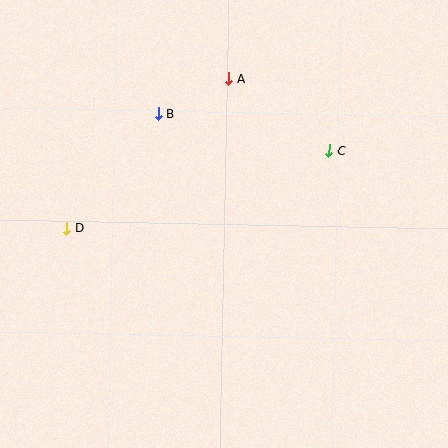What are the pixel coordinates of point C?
Point C is at (329, 151).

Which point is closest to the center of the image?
Point C at (329, 151) is closest to the center.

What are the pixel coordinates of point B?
Point B is at (158, 113).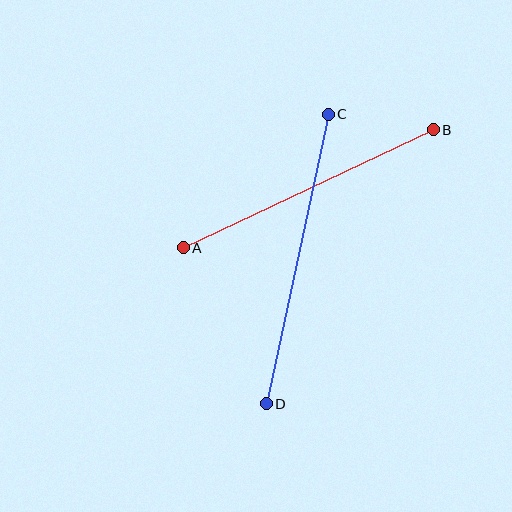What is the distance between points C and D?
The distance is approximately 296 pixels.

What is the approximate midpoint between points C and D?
The midpoint is at approximately (297, 259) pixels.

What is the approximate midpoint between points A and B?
The midpoint is at approximately (308, 189) pixels.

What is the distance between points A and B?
The distance is approximately 276 pixels.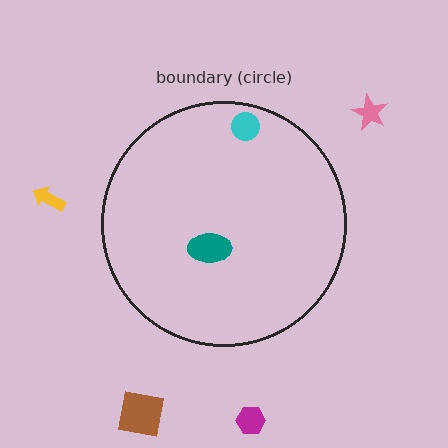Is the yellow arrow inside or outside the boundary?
Outside.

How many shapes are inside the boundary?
2 inside, 4 outside.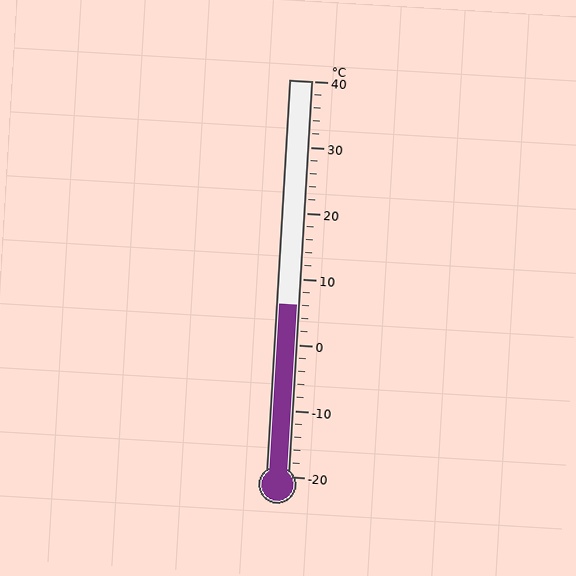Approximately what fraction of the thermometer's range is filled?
The thermometer is filled to approximately 45% of its range.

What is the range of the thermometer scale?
The thermometer scale ranges from -20°C to 40°C.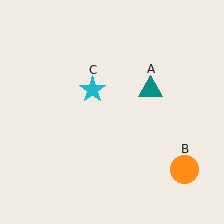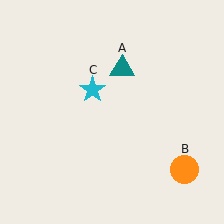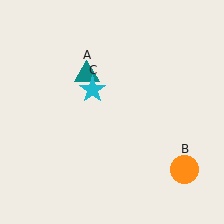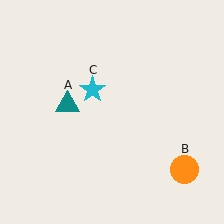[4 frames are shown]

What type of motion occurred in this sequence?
The teal triangle (object A) rotated counterclockwise around the center of the scene.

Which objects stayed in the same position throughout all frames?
Orange circle (object B) and cyan star (object C) remained stationary.